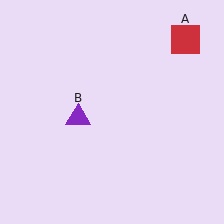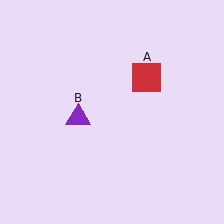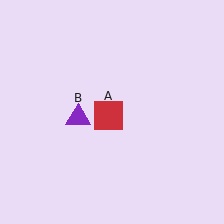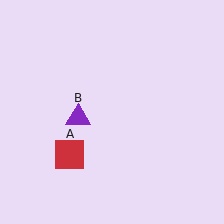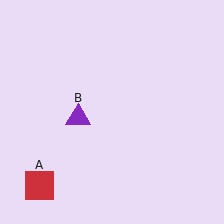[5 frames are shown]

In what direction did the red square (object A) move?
The red square (object A) moved down and to the left.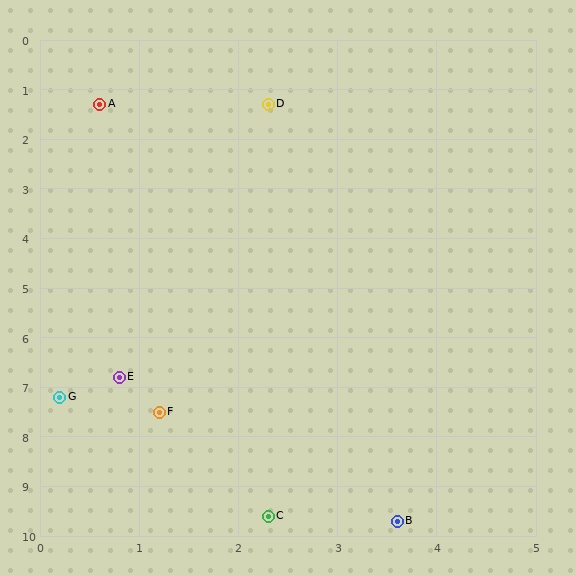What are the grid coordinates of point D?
Point D is at approximately (2.3, 1.3).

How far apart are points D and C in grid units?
Points D and C are about 8.3 grid units apart.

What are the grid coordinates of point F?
Point F is at approximately (1.2, 7.5).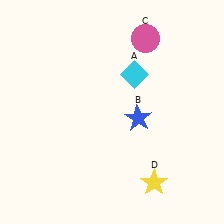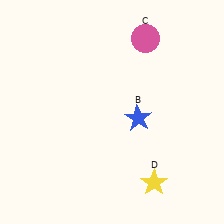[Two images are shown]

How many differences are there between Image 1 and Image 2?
There is 1 difference between the two images.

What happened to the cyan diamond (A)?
The cyan diamond (A) was removed in Image 2. It was in the top-right area of Image 1.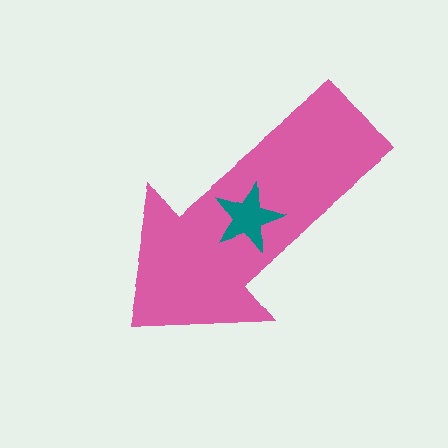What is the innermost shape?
The teal star.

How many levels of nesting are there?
2.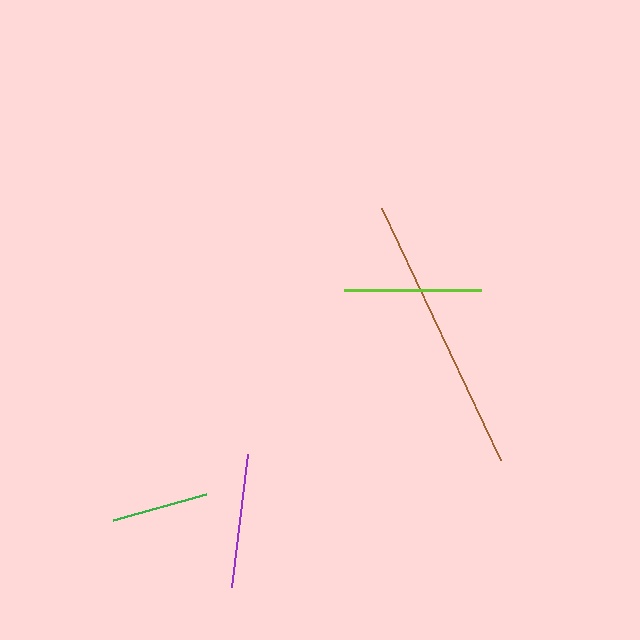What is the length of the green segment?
The green segment is approximately 97 pixels long.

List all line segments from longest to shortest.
From longest to shortest: brown, lime, purple, green.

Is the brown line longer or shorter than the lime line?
The brown line is longer than the lime line.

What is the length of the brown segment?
The brown segment is approximately 279 pixels long.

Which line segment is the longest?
The brown line is the longest at approximately 279 pixels.